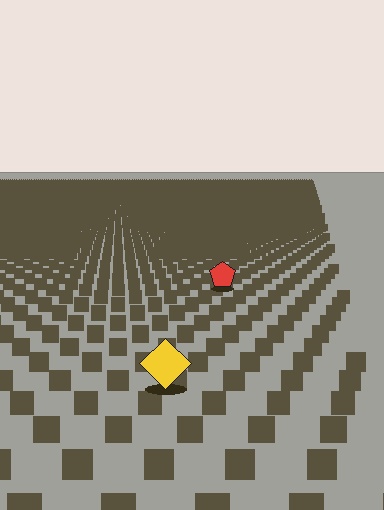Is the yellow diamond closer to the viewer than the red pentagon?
Yes. The yellow diamond is closer — you can tell from the texture gradient: the ground texture is coarser near it.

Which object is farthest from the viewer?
The red pentagon is farthest from the viewer. It appears smaller and the ground texture around it is denser.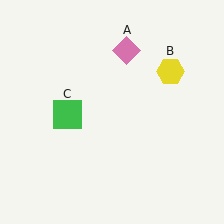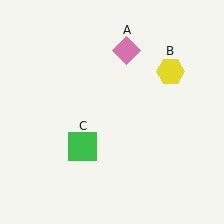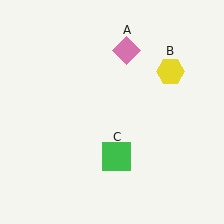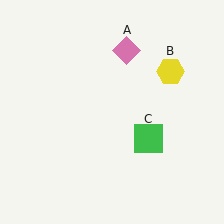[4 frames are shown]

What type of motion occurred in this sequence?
The green square (object C) rotated counterclockwise around the center of the scene.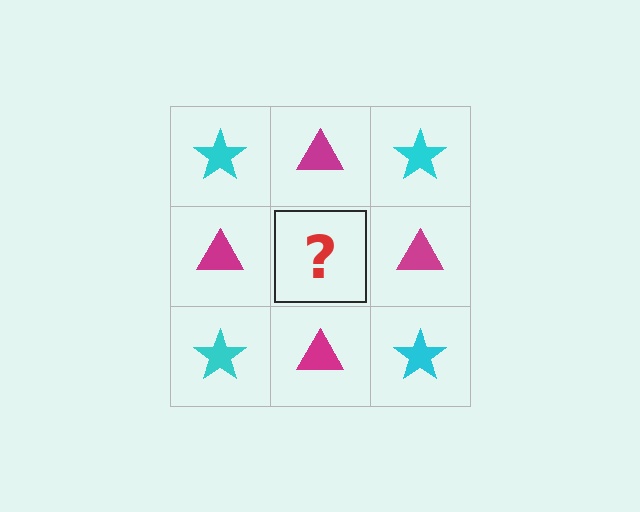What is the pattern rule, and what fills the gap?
The rule is that it alternates cyan star and magenta triangle in a checkerboard pattern. The gap should be filled with a cyan star.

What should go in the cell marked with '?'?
The missing cell should contain a cyan star.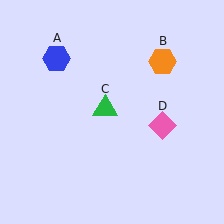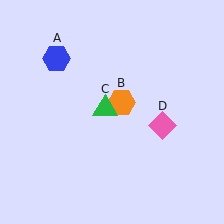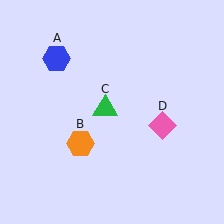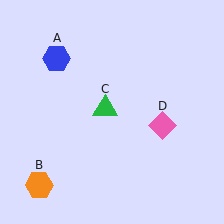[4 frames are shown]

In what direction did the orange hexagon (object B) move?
The orange hexagon (object B) moved down and to the left.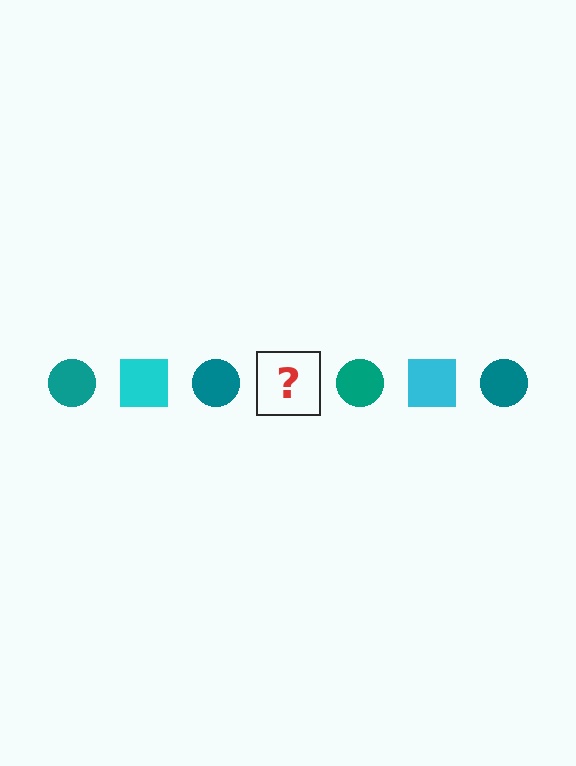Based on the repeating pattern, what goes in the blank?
The blank should be a cyan square.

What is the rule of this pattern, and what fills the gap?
The rule is that the pattern alternates between teal circle and cyan square. The gap should be filled with a cyan square.